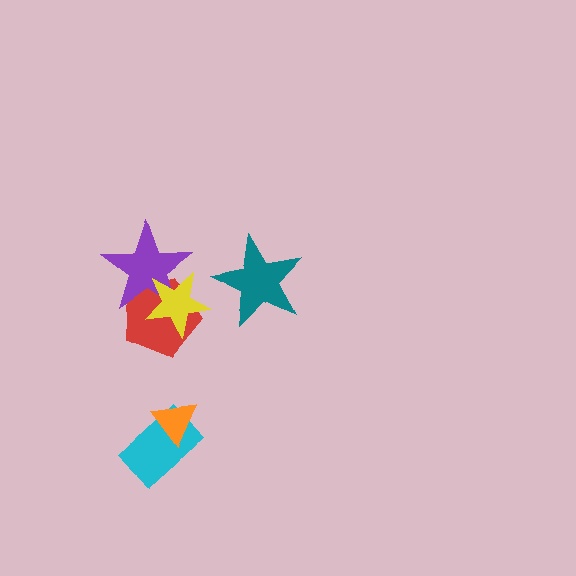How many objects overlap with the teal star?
0 objects overlap with the teal star.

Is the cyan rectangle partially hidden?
Yes, it is partially covered by another shape.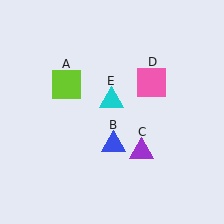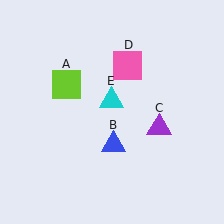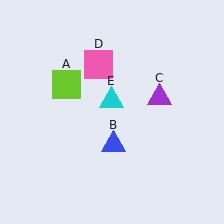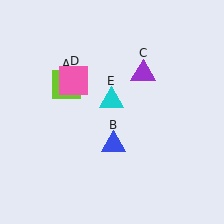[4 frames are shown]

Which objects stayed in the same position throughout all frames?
Lime square (object A) and blue triangle (object B) and cyan triangle (object E) remained stationary.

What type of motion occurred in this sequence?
The purple triangle (object C), pink square (object D) rotated counterclockwise around the center of the scene.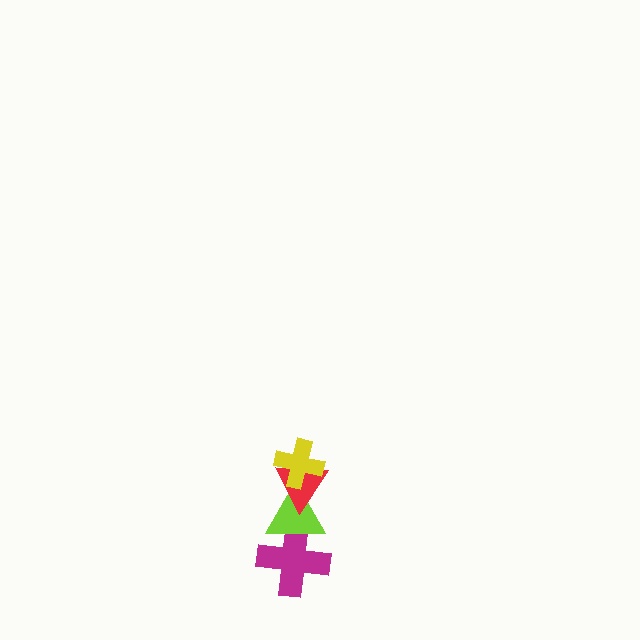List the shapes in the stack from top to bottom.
From top to bottom: the yellow cross, the red triangle, the lime triangle, the magenta cross.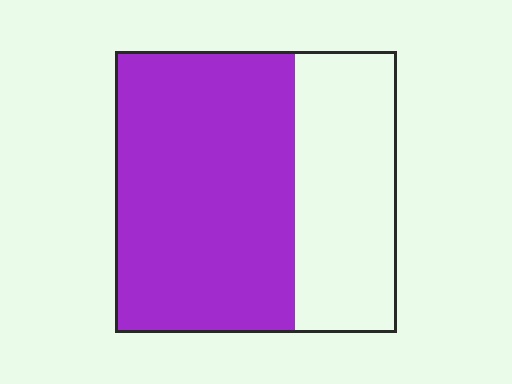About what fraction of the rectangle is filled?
About five eighths (5/8).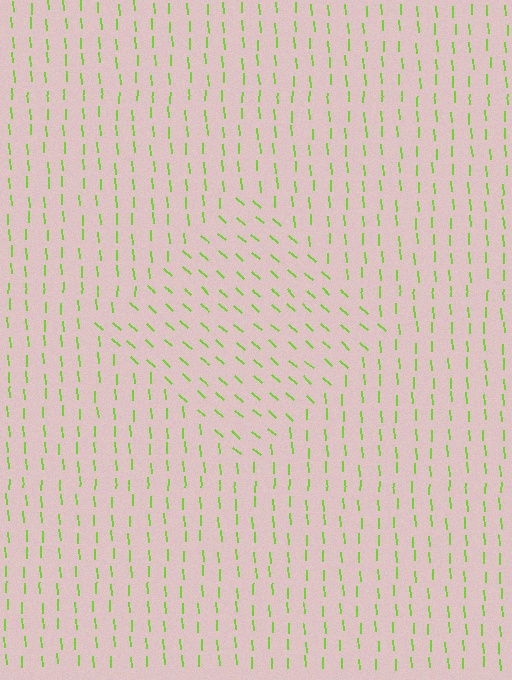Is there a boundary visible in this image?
Yes, there is a texture boundary formed by a change in line orientation.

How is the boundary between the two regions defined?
The boundary is defined purely by a change in line orientation (approximately 45 degrees difference). All lines are the same color and thickness.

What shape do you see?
I see a diamond.